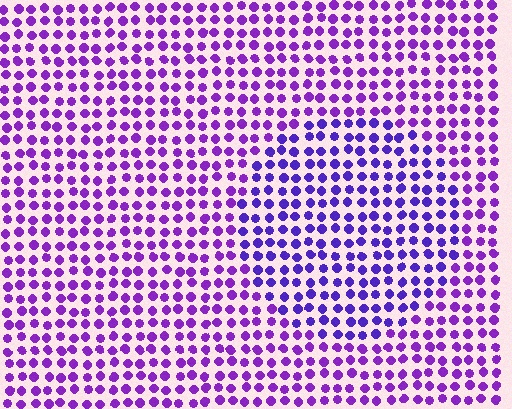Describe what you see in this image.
The image is filled with small purple elements in a uniform arrangement. A circle-shaped region is visible where the elements are tinted to a slightly different hue, forming a subtle color boundary.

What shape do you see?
I see a circle.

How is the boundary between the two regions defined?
The boundary is defined purely by a slight shift in hue (about 23 degrees). Spacing, size, and orientation are identical on both sides.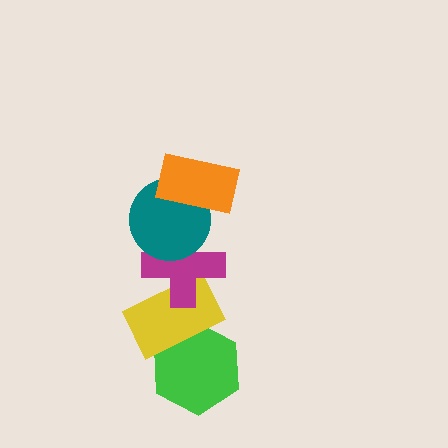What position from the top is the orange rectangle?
The orange rectangle is 1st from the top.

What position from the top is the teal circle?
The teal circle is 2nd from the top.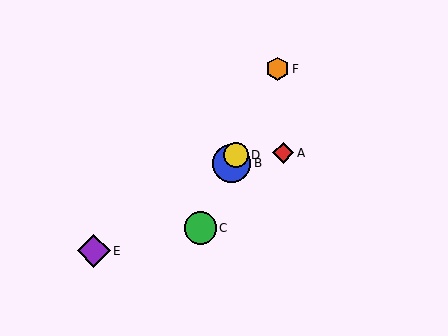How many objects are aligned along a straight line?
4 objects (B, C, D, F) are aligned along a straight line.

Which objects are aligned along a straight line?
Objects B, C, D, F are aligned along a straight line.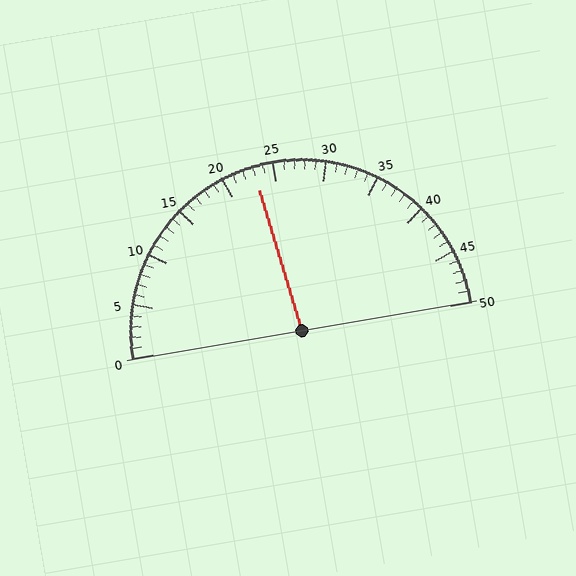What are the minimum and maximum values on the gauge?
The gauge ranges from 0 to 50.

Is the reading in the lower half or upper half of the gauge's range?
The reading is in the lower half of the range (0 to 50).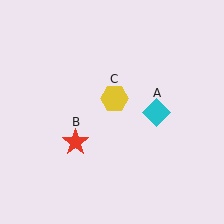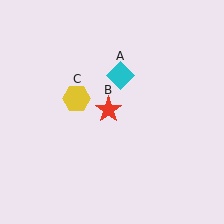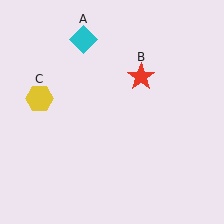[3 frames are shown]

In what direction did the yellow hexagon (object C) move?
The yellow hexagon (object C) moved left.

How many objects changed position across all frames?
3 objects changed position: cyan diamond (object A), red star (object B), yellow hexagon (object C).